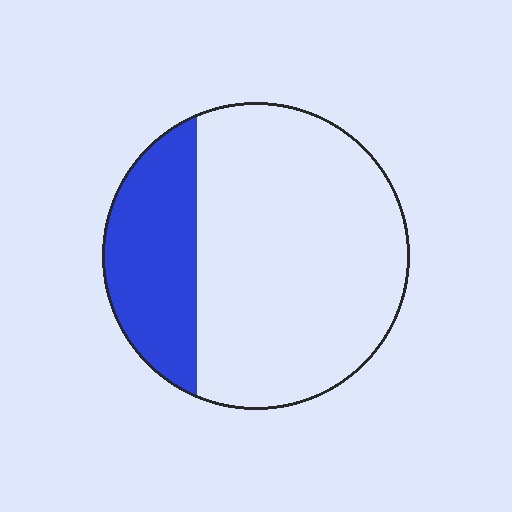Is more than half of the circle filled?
No.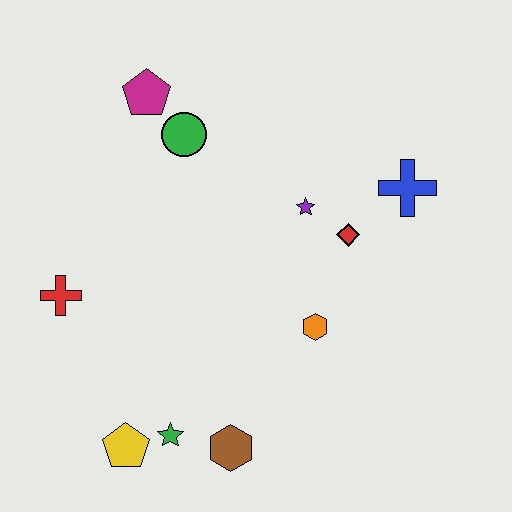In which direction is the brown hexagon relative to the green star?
The brown hexagon is to the right of the green star.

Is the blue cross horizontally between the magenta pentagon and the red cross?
No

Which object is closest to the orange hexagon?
The red diamond is closest to the orange hexagon.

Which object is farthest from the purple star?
The yellow pentagon is farthest from the purple star.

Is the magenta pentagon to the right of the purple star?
No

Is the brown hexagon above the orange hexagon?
No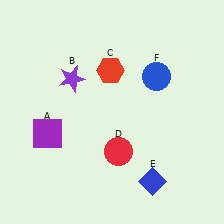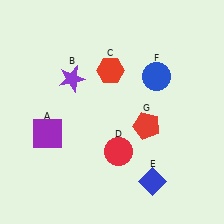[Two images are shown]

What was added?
A red pentagon (G) was added in Image 2.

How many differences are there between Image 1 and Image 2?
There is 1 difference between the two images.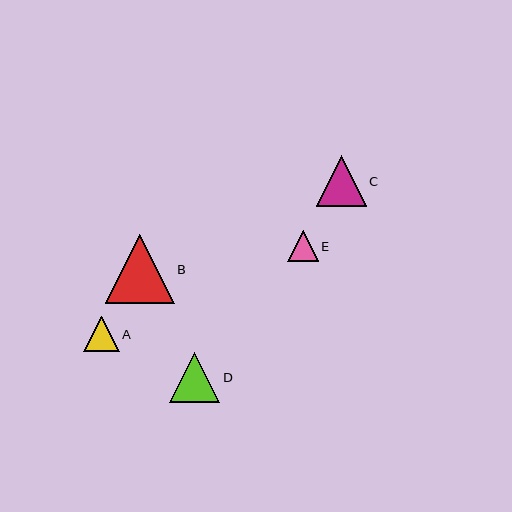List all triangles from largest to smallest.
From largest to smallest: B, D, C, A, E.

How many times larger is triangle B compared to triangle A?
Triangle B is approximately 1.9 times the size of triangle A.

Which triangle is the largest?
Triangle B is the largest with a size of approximately 69 pixels.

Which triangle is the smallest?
Triangle E is the smallest with a size of approximately 30 pixels.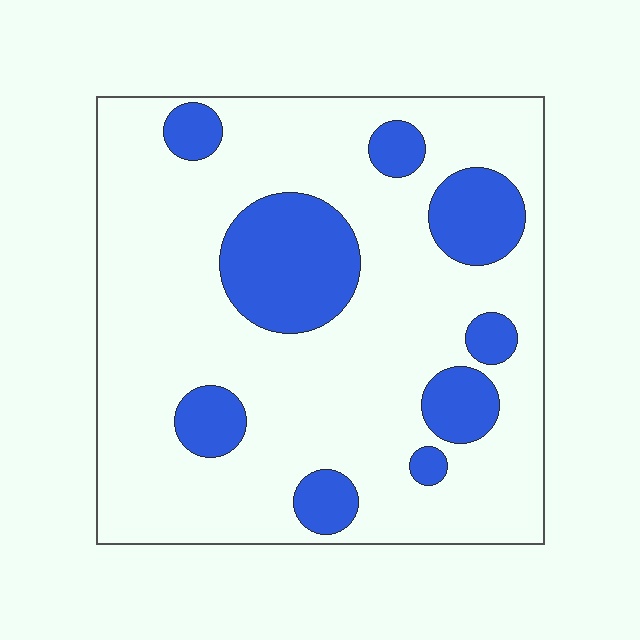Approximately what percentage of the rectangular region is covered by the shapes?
Approximately 20%.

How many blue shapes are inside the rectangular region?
9.